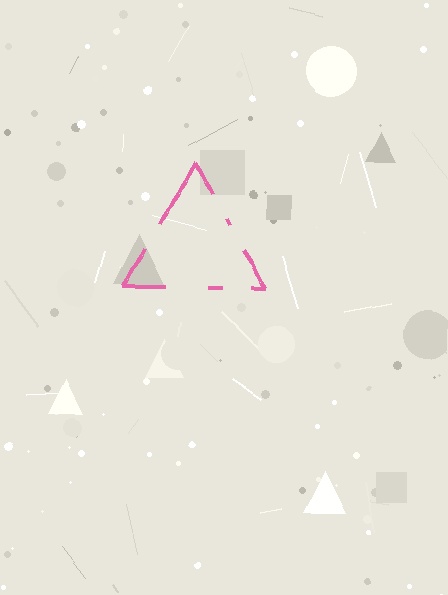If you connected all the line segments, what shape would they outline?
They would outline a triangle.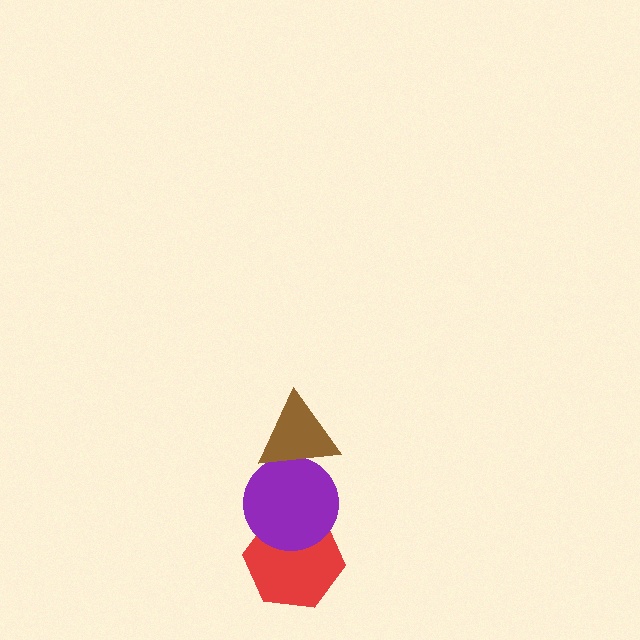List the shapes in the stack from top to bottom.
From top to bottom: the brown triangle, the purple circle, the red hexagon.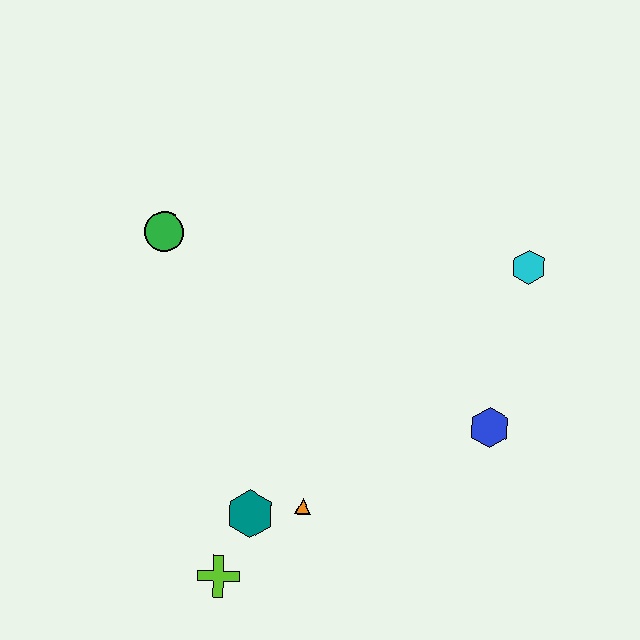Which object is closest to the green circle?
The teal hexagon is closest to the green circle.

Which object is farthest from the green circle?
The blue hexagon is farthest from the green circle.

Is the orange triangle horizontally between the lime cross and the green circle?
No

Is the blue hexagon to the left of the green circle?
No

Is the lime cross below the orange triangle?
Yes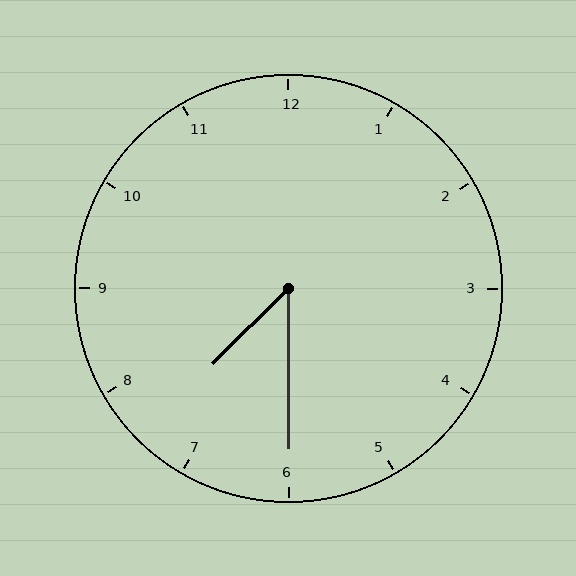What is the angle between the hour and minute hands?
Approximately 45 degrees.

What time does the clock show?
7:30.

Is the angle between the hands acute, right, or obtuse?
It is acute.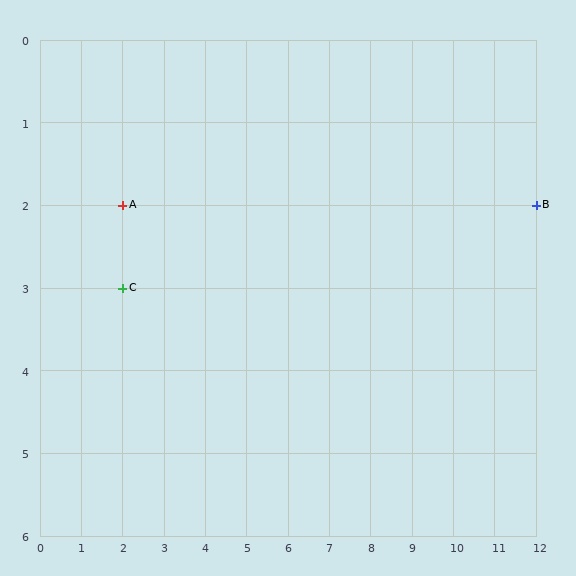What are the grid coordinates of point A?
Point A is at grid coordinates (2, 2).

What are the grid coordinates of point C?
Point C is at grid coordinates (2, 3).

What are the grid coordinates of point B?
Point B is at grid coordinates (12, 2).